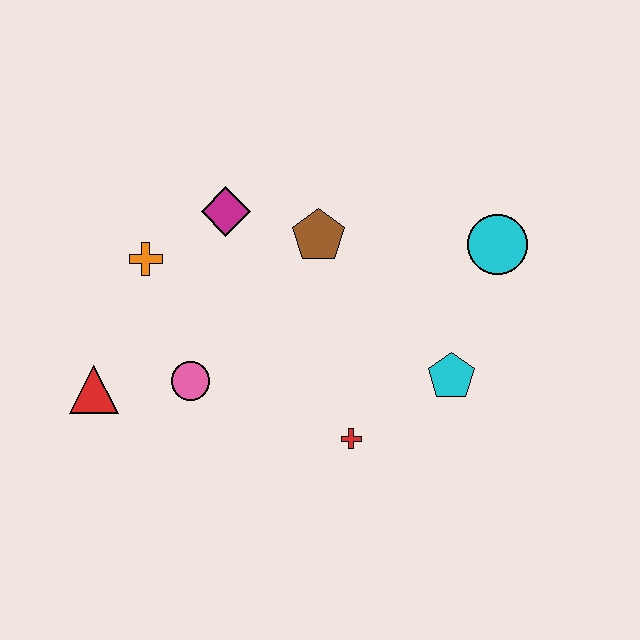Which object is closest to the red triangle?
The pink circle is closest to the red triangle.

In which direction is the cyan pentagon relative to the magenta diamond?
The cyan pentagon is to the right of the magenta diamond.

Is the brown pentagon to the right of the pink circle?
Yes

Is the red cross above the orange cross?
No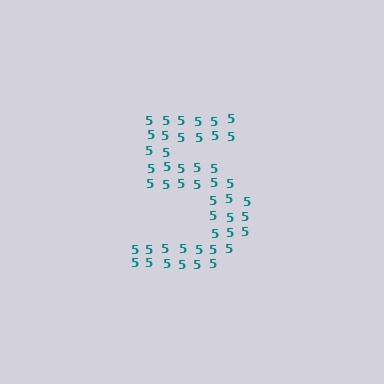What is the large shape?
The large shape is the digit 5.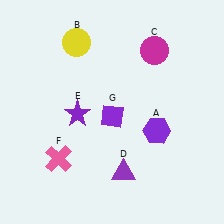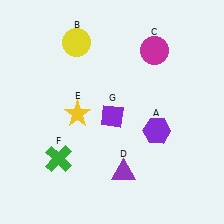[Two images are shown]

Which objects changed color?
E changed from purple to yellow. F changed from pink to green.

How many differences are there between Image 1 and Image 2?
There are 2 differences between the two images.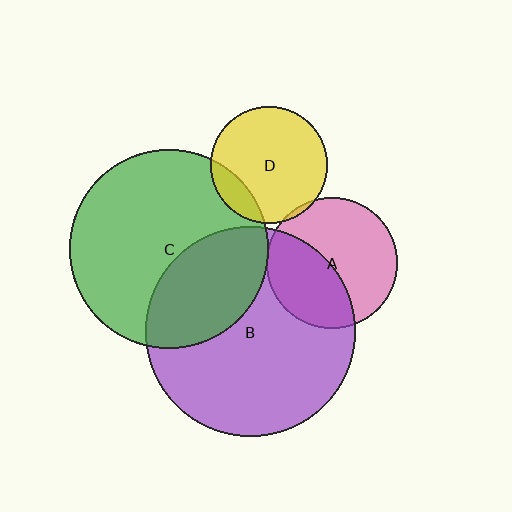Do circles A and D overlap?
Yes.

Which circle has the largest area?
Circle B (purple).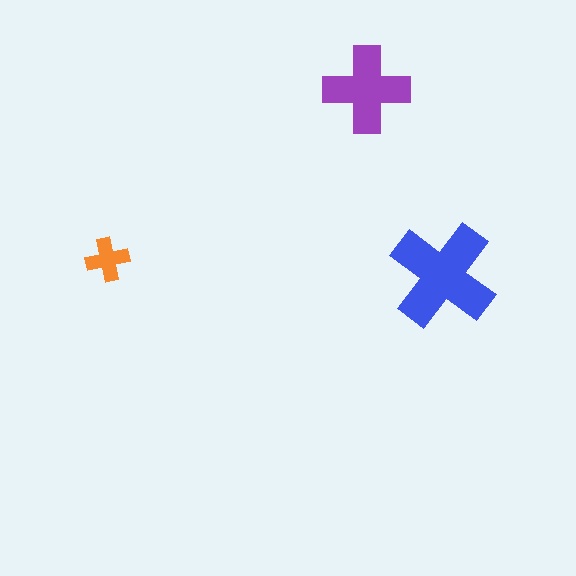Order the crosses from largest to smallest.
the blue one, the purple one, the orange one.